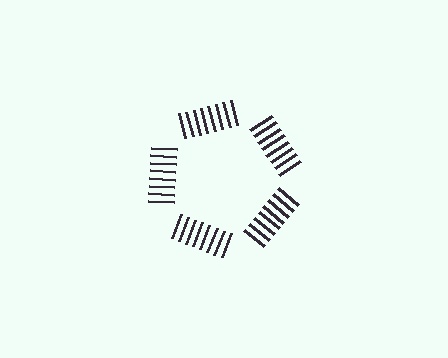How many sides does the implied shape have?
5 sides — the line-ends trace a pentagon.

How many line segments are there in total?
40 — 8 along each of the 5 edges.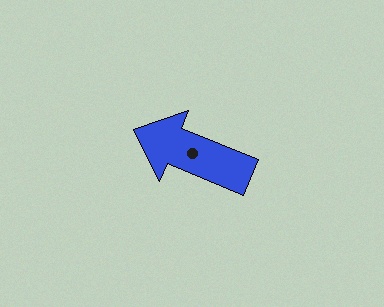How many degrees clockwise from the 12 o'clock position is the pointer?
Approximately 292 degrees.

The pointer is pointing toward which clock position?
Roughly 10 o'clock.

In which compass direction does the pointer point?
West.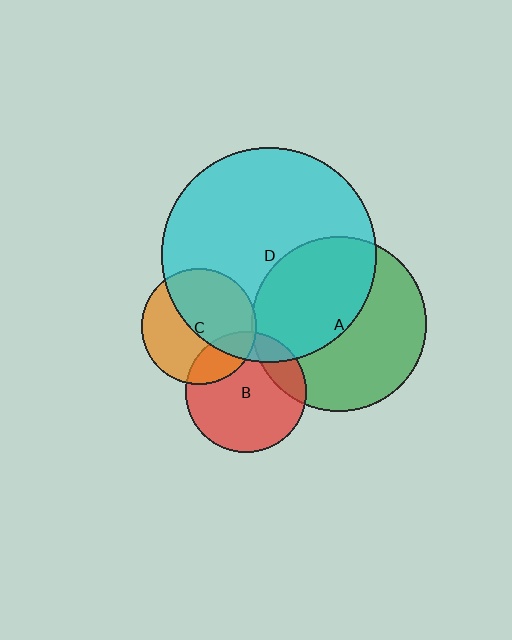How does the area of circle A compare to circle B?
Approximately 2.1 times.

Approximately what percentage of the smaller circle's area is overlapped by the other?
Approximately 5%.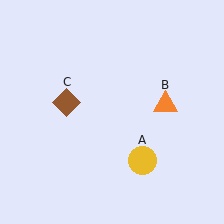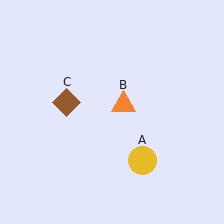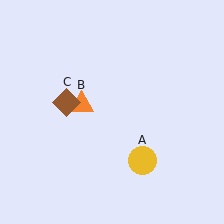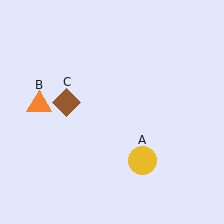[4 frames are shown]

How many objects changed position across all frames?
1 object changed position: orange triangle (object B).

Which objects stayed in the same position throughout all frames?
Yellow circle (object A) and brown diamond (object C) remained stationary.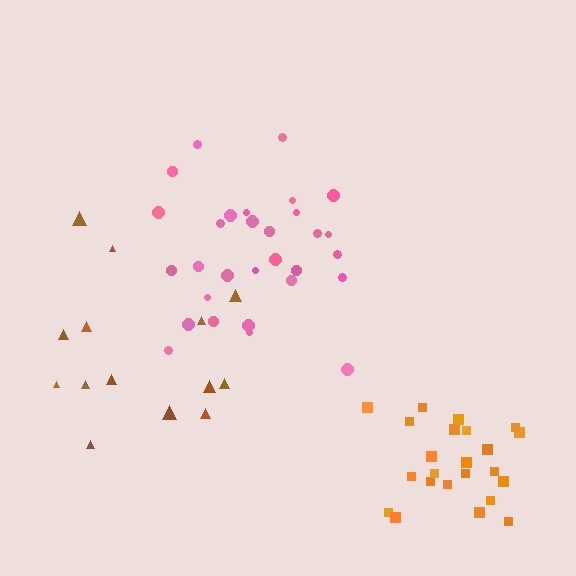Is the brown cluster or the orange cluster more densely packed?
Orange.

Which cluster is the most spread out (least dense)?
Brown.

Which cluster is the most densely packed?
Orange.